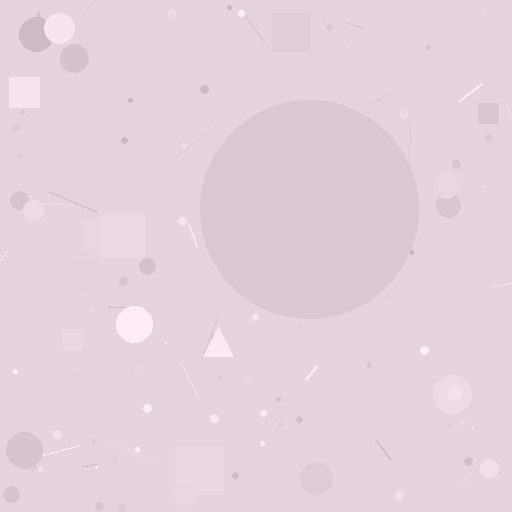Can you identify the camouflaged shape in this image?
The camouflaged shape is a circle.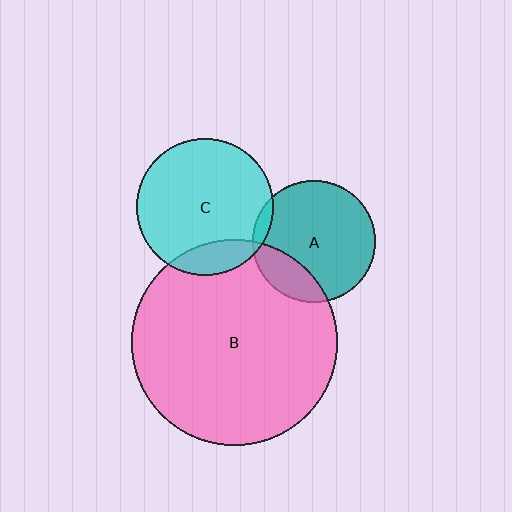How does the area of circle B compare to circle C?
Approximately 2.3 times.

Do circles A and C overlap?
Yes.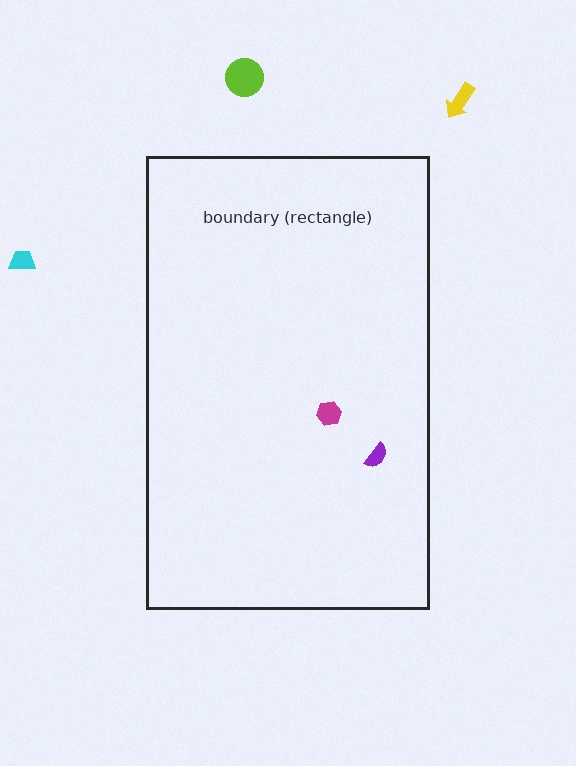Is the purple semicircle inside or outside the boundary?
Inside.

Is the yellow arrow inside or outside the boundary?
Outside.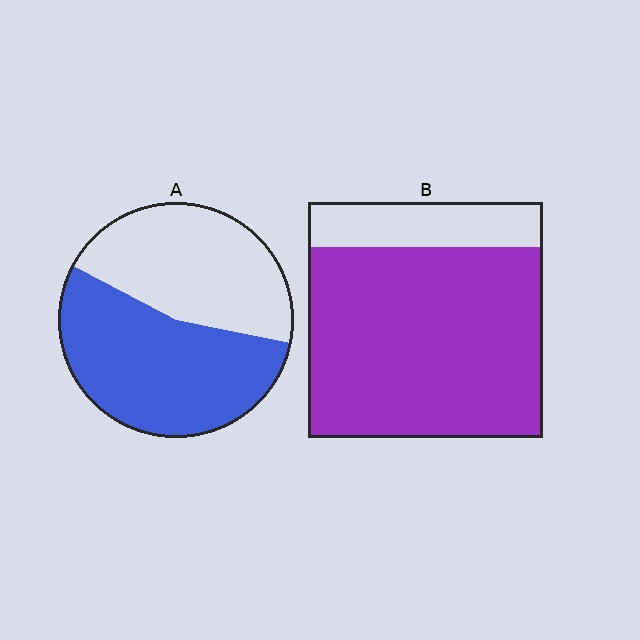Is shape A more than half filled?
Yes.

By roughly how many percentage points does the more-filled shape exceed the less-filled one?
By roughly 25 percentage points (B over A).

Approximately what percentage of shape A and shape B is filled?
A is approximately 55% and B is approximately 80%.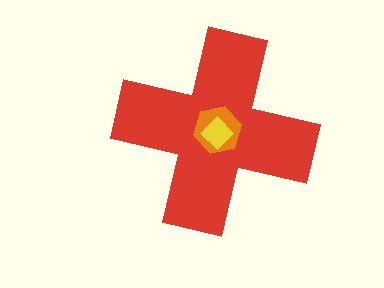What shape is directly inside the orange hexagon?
The yellow diamond.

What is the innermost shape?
The yellow diamond.